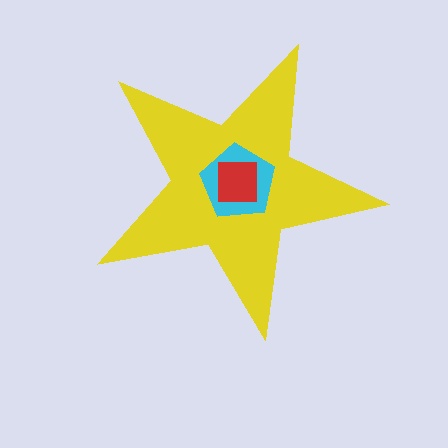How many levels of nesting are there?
3.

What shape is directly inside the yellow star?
The cyan pentagon.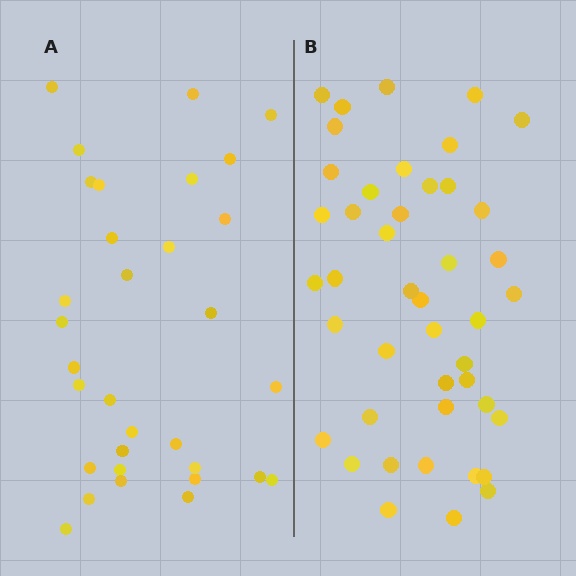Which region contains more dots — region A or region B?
Region B (the right region) has more dots.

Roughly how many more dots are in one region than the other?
Region B has roughly 12 or so more dots than region A.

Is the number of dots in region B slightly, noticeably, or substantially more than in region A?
Region B has noticeably more, but not dramatically so. The ratio is roughly 1.4 to 1.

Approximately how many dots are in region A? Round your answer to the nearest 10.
About 30 dots. (The exact count is 32, which rounds to 30.)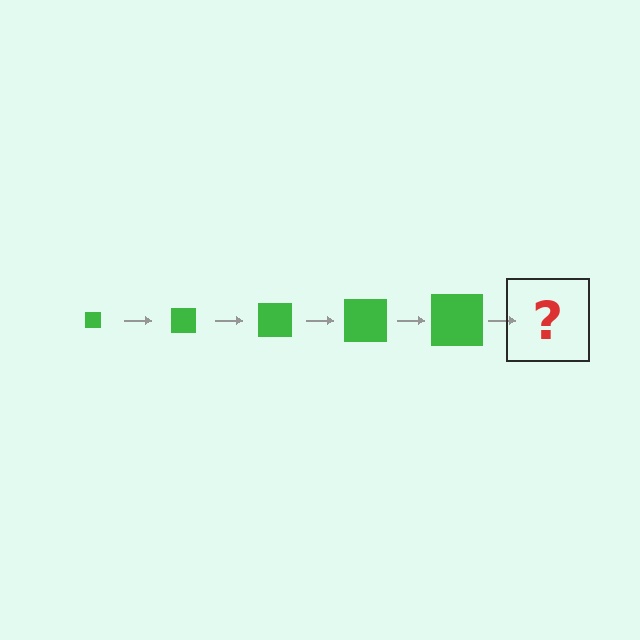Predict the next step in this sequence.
The next step is a green square, larger than the previous one.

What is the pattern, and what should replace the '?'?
The pattern is that the square gets progressively larger each step. The '?' should be a green square, larger than the previous one.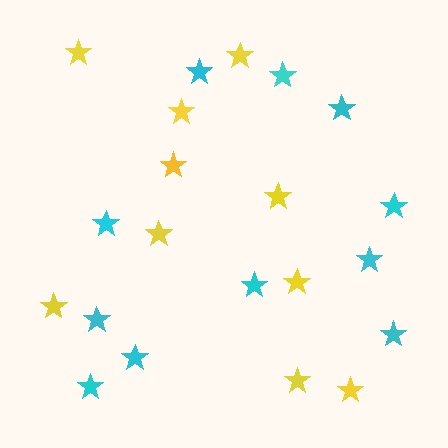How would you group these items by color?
There are 2 groups: one group of cyan stars (11) and one group of yellow stars (10).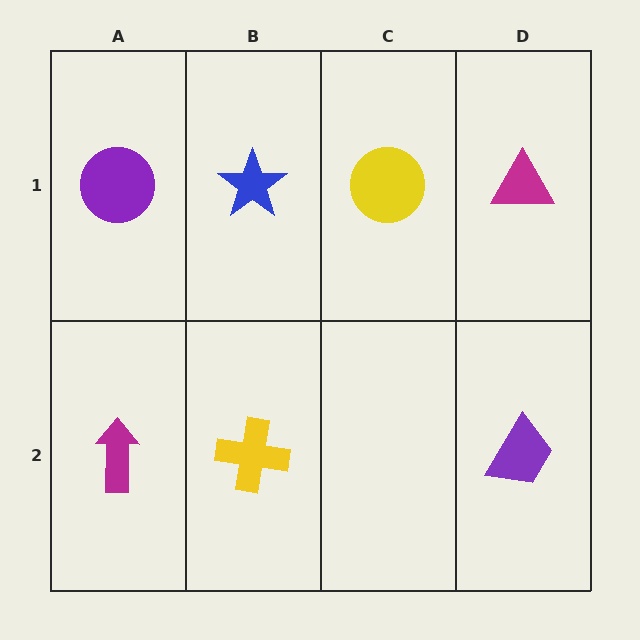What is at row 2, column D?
A purple trapezoid.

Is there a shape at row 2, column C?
No, that cell is empty.